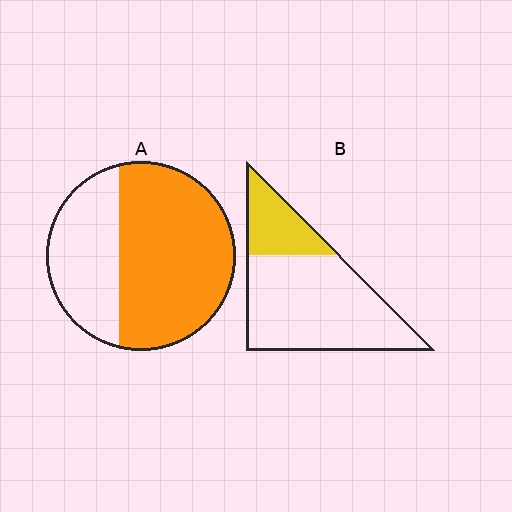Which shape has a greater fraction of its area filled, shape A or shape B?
Shape A.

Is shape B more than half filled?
No.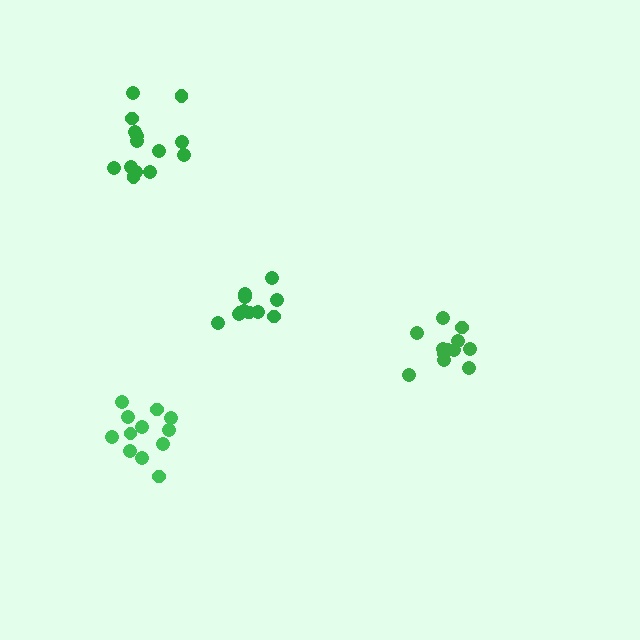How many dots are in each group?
Group 1: 11 dots, Group 2: 14 dots, Group 3: 12 dots, Group 4: 12 dots (49 total).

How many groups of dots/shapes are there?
There are 4 groups.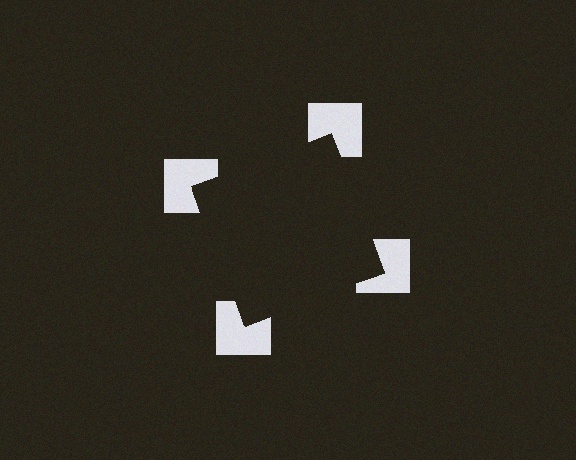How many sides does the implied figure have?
4 sides.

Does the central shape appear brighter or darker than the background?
It typically appears slightly darker than the background, even though no actual brightness change is drawn.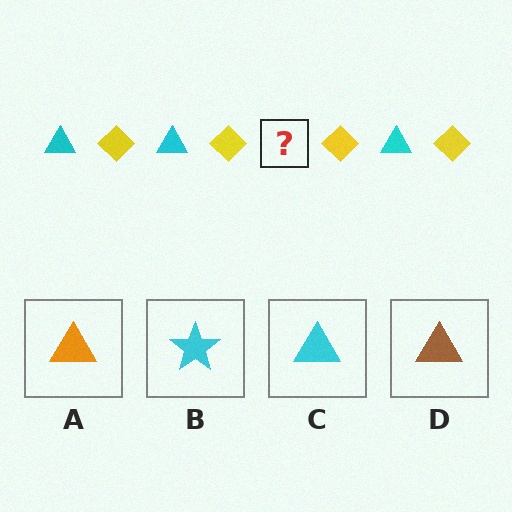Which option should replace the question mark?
Option C.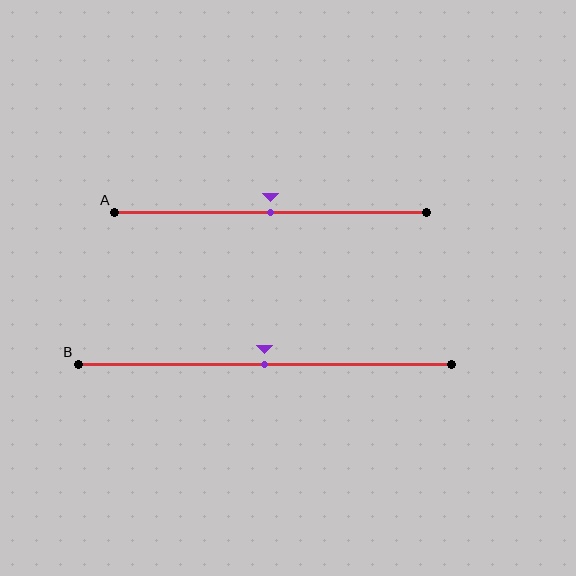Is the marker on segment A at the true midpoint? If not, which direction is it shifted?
Yes, the marker on segment A is at the true midpoint.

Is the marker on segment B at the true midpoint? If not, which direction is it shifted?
Yes, the marker on segment B is at the true midpoint.